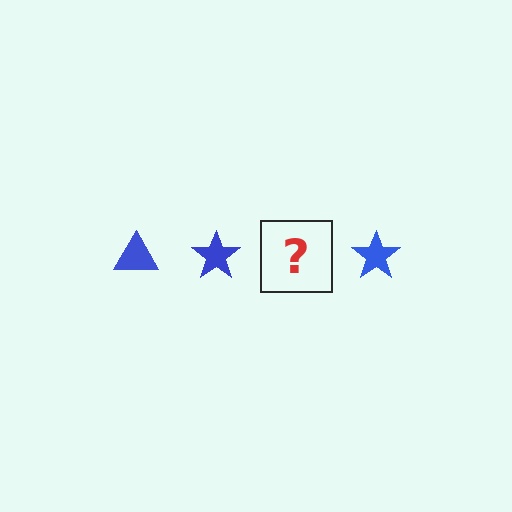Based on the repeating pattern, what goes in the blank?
The blank should be a blue triangle.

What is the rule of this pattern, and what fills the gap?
The rule is that the pattern cycles through triangle, star shapes in blue. The gap should be filled with a blue triangle.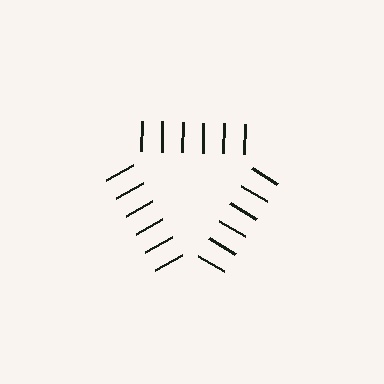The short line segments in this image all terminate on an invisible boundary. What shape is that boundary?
An illusory triangle — the line segments terminate on its edges but no continuous stroke is drawn.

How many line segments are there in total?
18 — 6 along each of the 3 edges.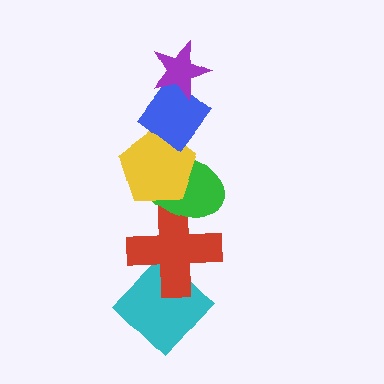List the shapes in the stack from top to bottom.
From top to bottom: the purple star, the blue diamond, the yellow pentagon, the green ellipse, the red cross, the cyan diamond.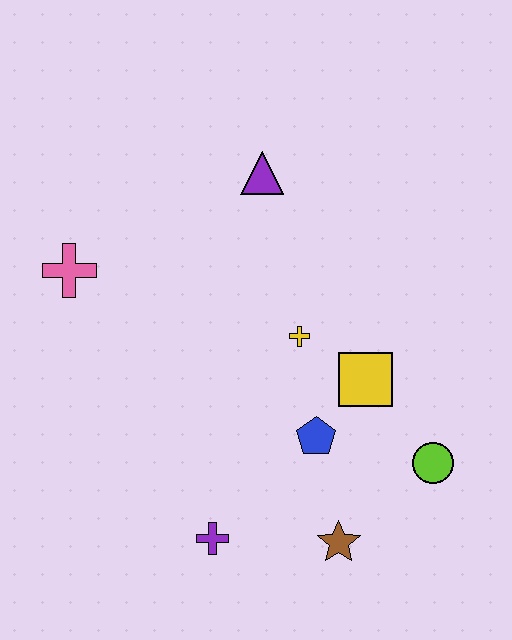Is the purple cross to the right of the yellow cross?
No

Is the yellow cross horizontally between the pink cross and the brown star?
Yes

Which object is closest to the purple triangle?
The yellow cross is closest to the purple triangle.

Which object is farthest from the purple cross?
The purple triangle is farthest from the purple cross.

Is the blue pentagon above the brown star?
Yes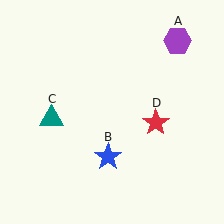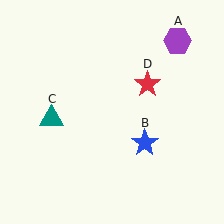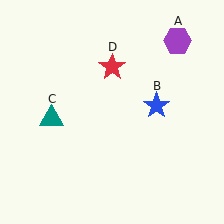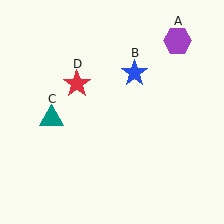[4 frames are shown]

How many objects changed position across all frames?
2 objects changed position: blue star (object B), red star (object D).